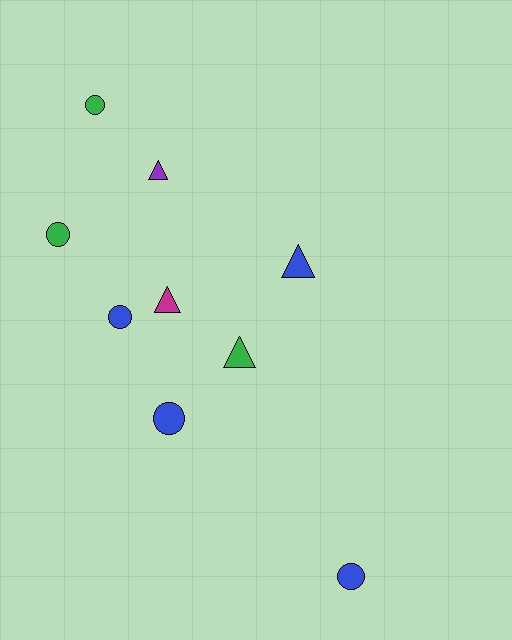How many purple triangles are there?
There is 1 purple triangle.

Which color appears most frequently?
Blue, with 4 objects.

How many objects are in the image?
There are 9 objects.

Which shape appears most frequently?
Circle, with 5 objects.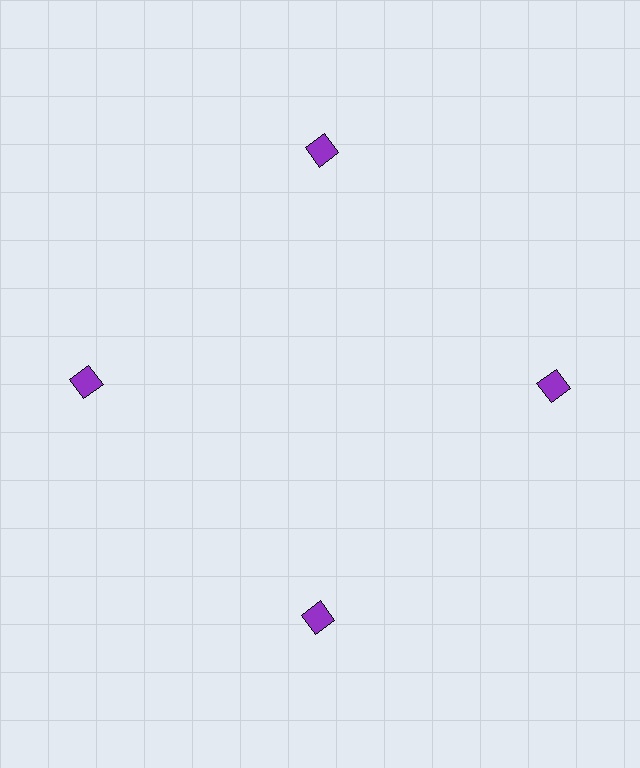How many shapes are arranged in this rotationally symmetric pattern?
There are 4 shapes, arranged in 4 groups of 1.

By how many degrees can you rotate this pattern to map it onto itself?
The pattern maps onto itself every 90 degrees of rotation.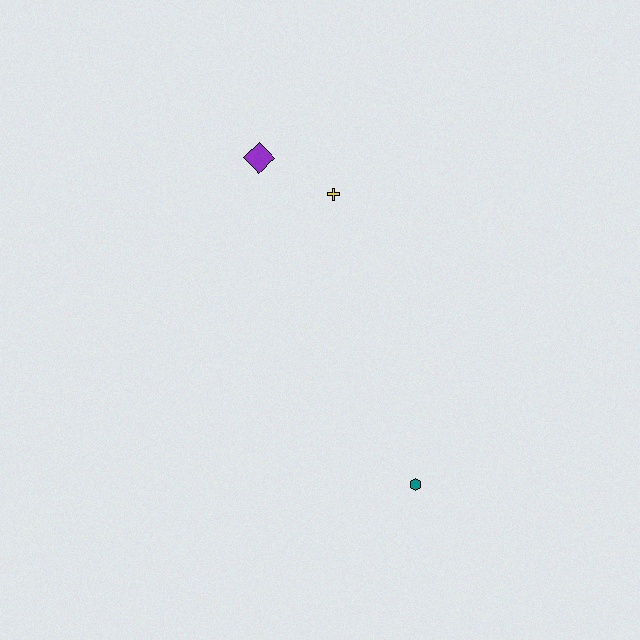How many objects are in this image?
There are 3 objects.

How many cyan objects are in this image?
There are no cyan objects.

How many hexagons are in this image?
There is 1 hexagon.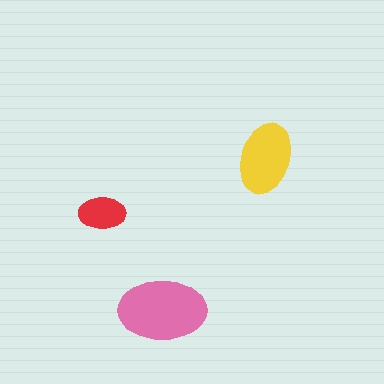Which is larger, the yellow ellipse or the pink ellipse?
The pink one.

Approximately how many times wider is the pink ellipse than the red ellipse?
About 2 times wider.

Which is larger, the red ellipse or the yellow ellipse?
The yellow one.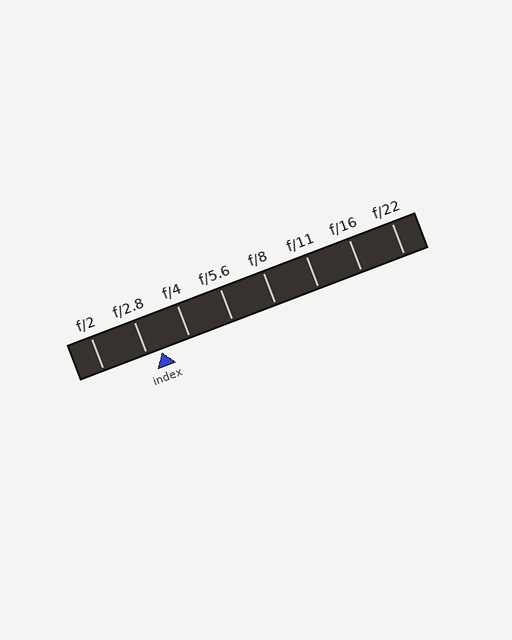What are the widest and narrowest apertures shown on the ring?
The widest aperture shown is f/2 and the narrowest is f/22.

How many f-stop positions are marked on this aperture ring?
There are 8 f-stop positions marked.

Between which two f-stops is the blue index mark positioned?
The index mark is between f/2.8 and f/4.